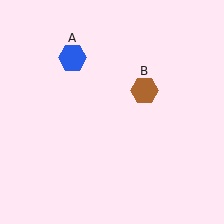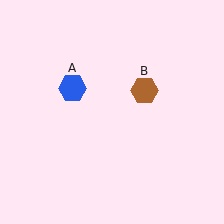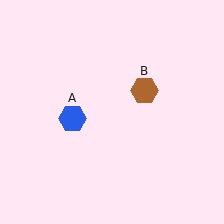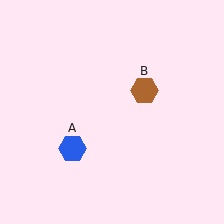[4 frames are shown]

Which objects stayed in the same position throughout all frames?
Brown hexagon (object B) remained stationary.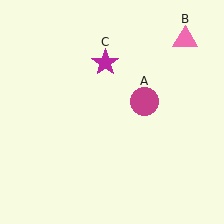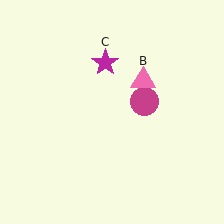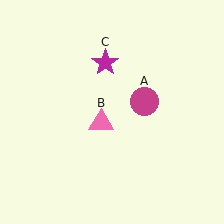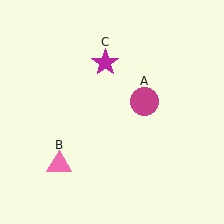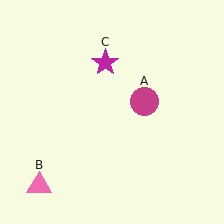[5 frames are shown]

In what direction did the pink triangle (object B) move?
The pink triangle (object B) moved down and to the left.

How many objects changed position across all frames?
1 object changed position: pink triangle (object B).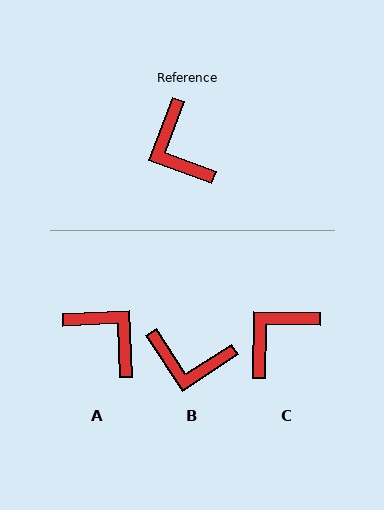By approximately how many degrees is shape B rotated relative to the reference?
Approximately 53 degrees counter-clockwise.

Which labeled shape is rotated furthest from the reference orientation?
A, about 157 degrees away.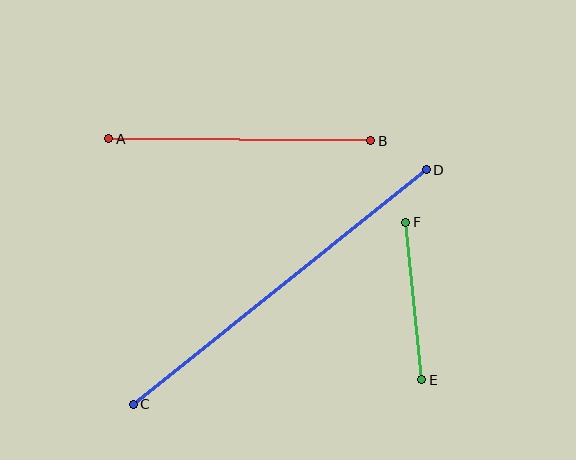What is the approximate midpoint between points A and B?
The midpoint is at approximately (240, 140) pixels.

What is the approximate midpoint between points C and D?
The midpoint is at approximately (280, 287) pixels.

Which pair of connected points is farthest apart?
Points C and D are farthest apart.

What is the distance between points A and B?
The distance is approximately 262 pixels.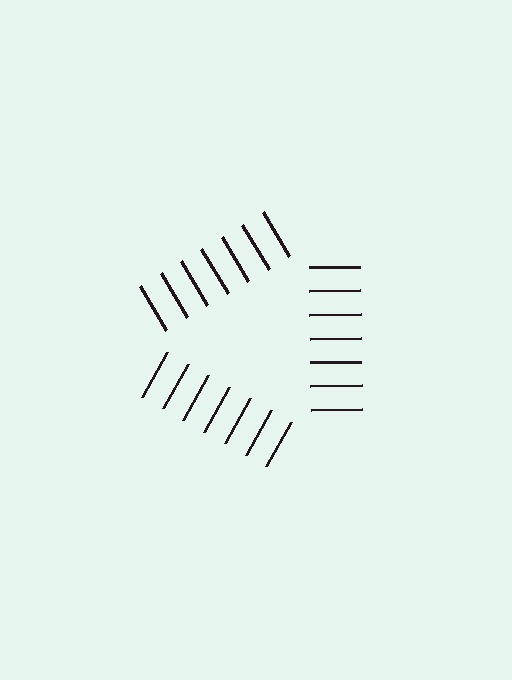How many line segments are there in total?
21 — 7 along each of the 3 edges.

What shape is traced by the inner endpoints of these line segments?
An illusory triangle — the line segments terminate on its edges but no continuous stroke is drawn.